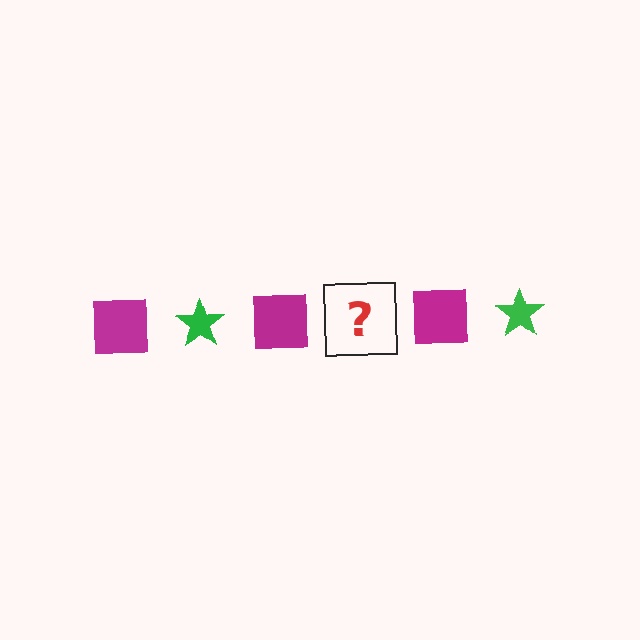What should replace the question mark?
The question mark should be replaced with a green star.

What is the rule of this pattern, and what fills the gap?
The rule is that the pattern alternates between magenta square and green star. The gap should be filled with a green star.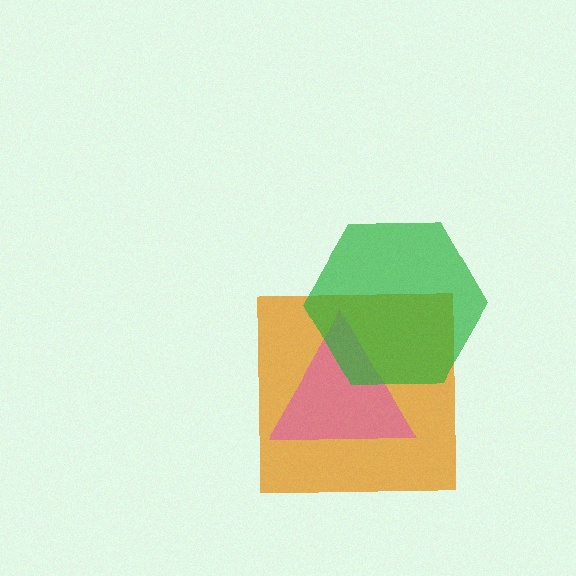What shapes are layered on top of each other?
The layered shapes are: an orange square, a pink triangle, a green hexagon.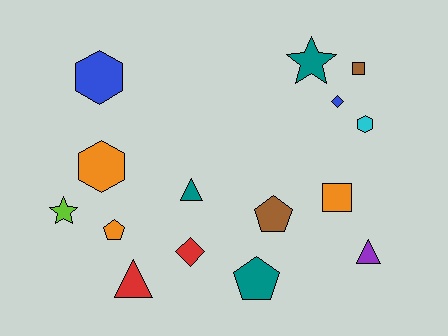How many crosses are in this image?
There are no crosses.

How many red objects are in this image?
There are 2 red objects.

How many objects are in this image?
There are 15 objects.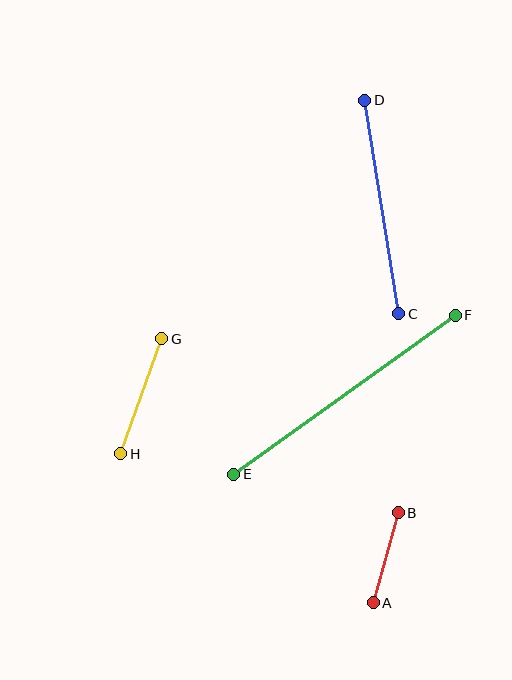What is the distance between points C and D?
The distance is approximately 216 pixels.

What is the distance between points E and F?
The distance is approximately 273 pixels.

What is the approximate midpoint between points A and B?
The midpoint is at approximately (386, 558) pixels.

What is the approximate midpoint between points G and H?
The midpoint is at approximately (141, 396) pixels.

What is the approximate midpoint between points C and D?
The midpoint is at approximately (382, 207) pixels.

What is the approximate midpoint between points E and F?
The midpoint is at approximately (344, 395) pixels.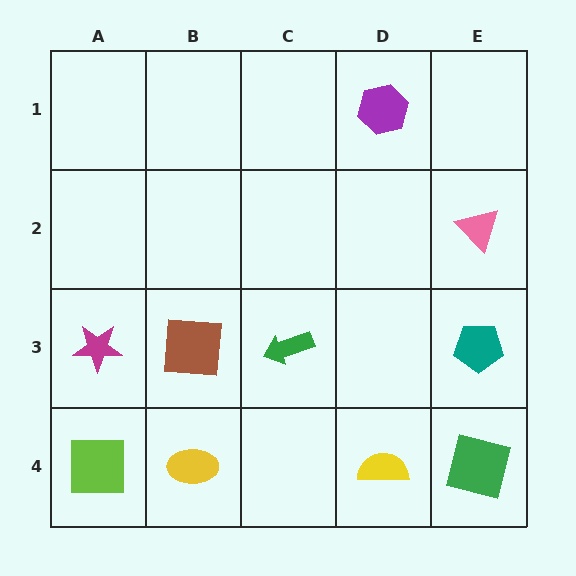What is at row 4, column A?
A lime square.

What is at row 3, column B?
A brown square.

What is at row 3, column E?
A teal pentagon.